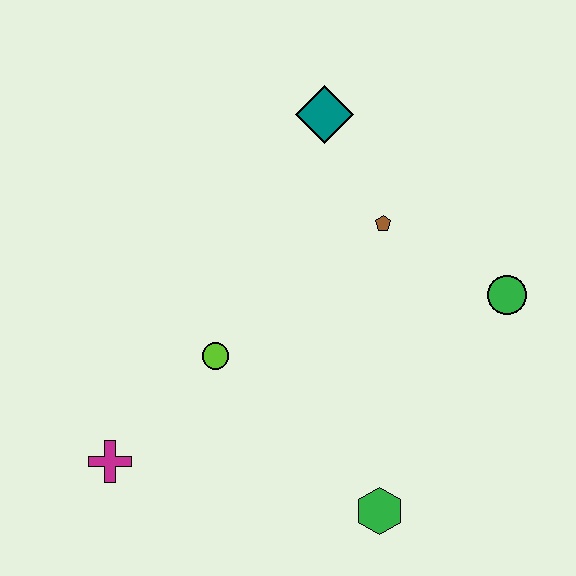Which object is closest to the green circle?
The brown pentagon is closest to the green circle.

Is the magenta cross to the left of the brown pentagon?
Yes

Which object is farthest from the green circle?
The magenta cross is farthest from the green circle.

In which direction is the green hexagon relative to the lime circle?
The green hexagon is to the right of the lime circle.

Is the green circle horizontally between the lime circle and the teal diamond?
No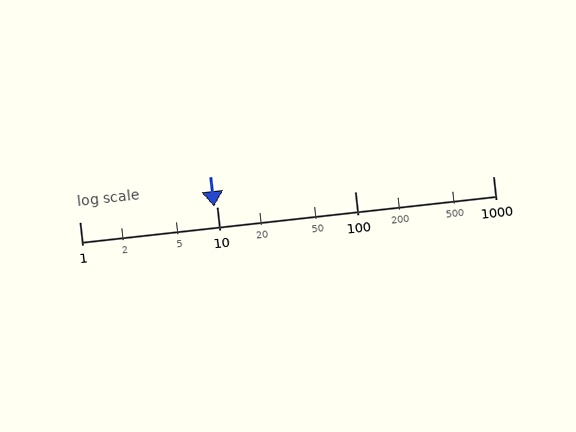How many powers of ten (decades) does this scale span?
The scale spans 3 decades, from 1 to 1000.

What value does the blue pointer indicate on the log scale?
The pointer indicates approximately 9.5.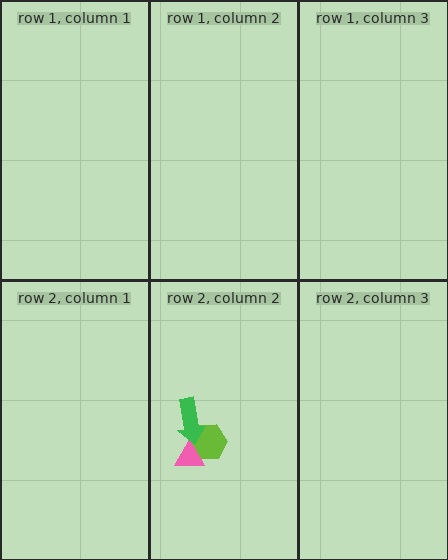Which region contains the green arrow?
The row 2, column 2 region.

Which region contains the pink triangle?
The row 2, column 2 region.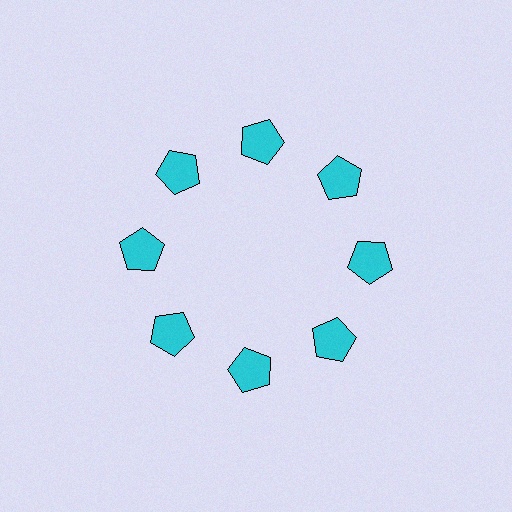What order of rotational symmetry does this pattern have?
This pattern has 8-fold rotational symmetry.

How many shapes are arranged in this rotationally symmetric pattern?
There are 8 shapes, arranged in 8 groups of 1.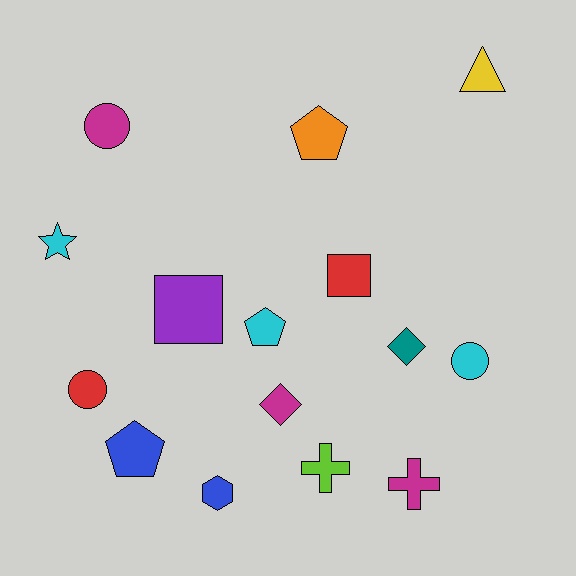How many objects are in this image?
There are 15 objects.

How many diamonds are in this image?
There are 2 diamonds.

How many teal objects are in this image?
There is 1 teal object.